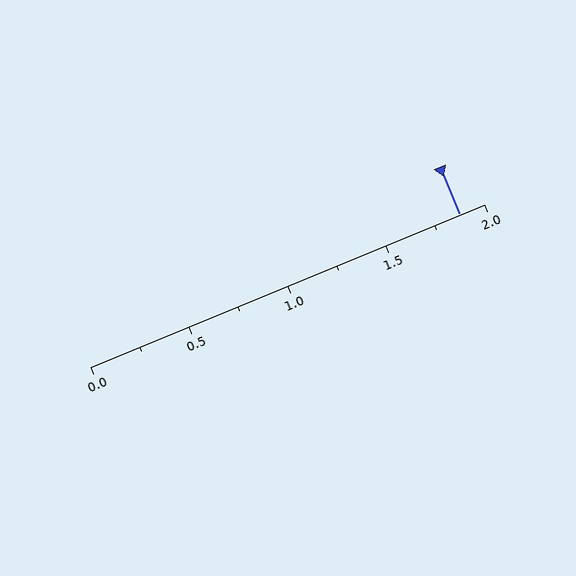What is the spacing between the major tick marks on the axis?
The major ticks are spaced 0.5 apart.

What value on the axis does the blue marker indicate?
The marker indicates approximately 1.88.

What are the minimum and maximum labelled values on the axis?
The axis runs from 0.0 to 2.0.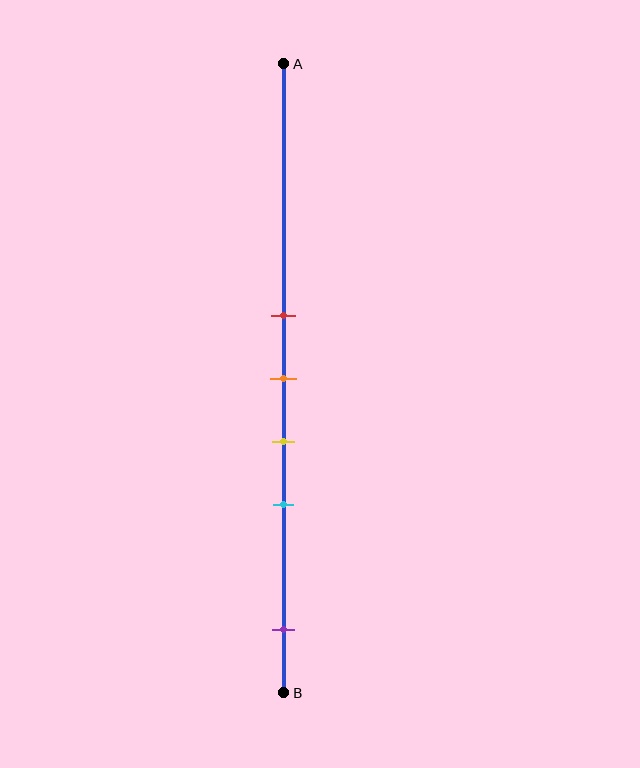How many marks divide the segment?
There are 5 marks dividing the segment.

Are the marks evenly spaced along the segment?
No, the marks are not evenly spaced.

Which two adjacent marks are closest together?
The red and orange marks are the closest adjacent pair.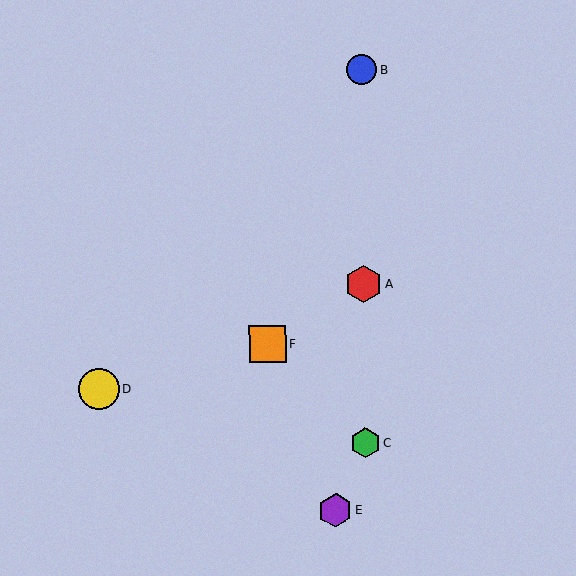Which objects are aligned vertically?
Objects A, B, C are aligned vertically.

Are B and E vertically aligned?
No, B is at x≈361 and E is at x≈335.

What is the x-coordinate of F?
Object F is at x≈268.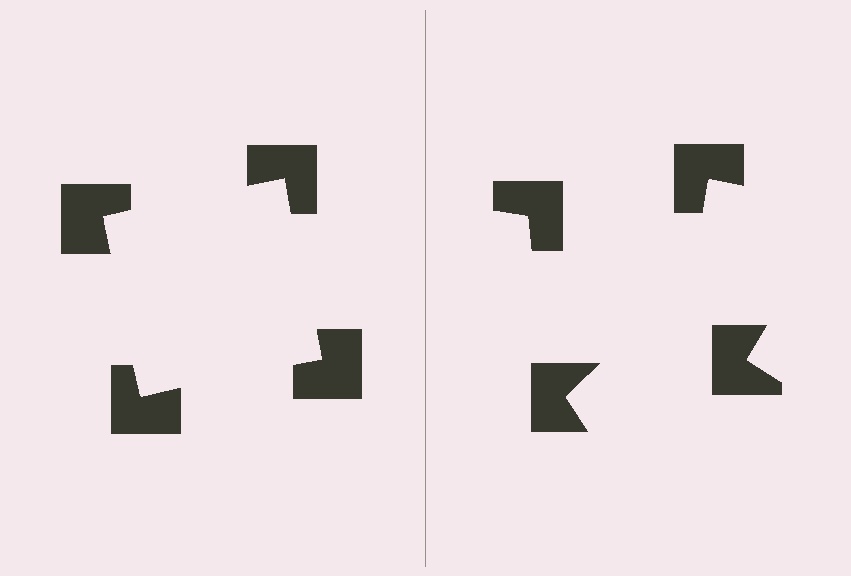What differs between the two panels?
The notched squares are positioned identically on both sides; only the wedge orientations differ. On the left they align to a square; on the right they are misaligned.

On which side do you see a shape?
An illusory square appears on the left side. On the right side the wedge cuts are rotated, so no coherent shape forms.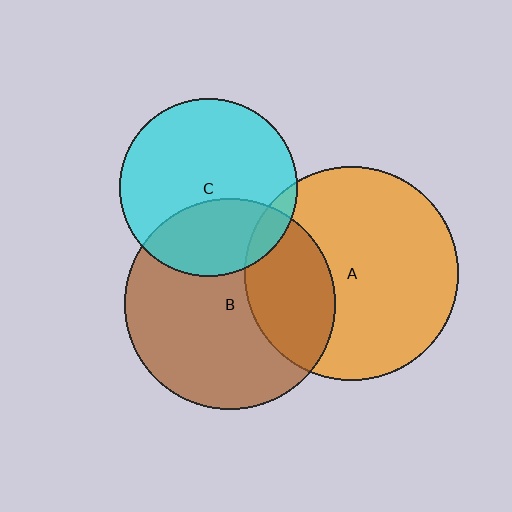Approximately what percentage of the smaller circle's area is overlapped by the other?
Approximately 30%.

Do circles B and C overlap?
Yes.